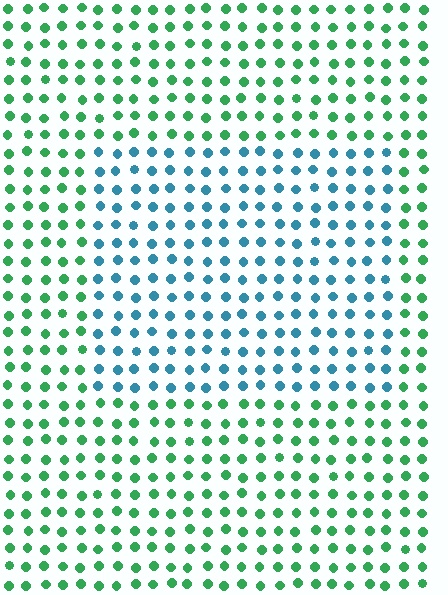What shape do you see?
I see a rectangle.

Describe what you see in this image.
The image is filled with small green elements in a uniform arrangement. A rectangle-shaped region is visible where the elements are tinted to a slightly different hue, forming a subtle color boundary.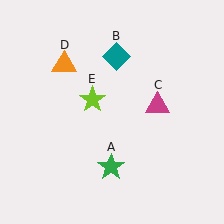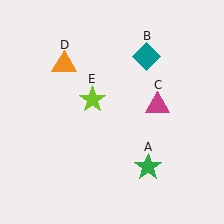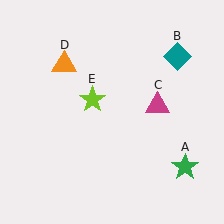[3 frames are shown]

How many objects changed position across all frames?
2 objects changed position: green star (object A), teal diamond (object B).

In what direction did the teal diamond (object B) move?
The teal diamond (object B) moved right.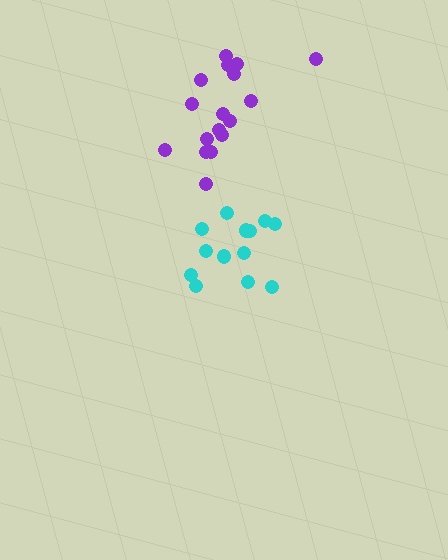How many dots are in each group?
Group 1: 17 dots, Group 2: 15 dots (32 total).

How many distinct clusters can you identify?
There are 2 distinct clusters.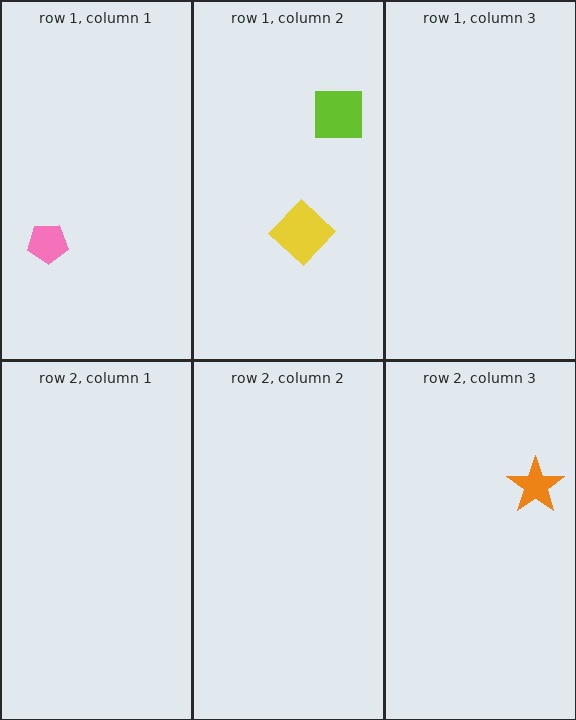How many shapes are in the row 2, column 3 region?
1.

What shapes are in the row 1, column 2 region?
The yellow diamond, the lime square.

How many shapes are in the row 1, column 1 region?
1.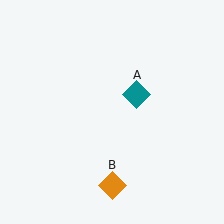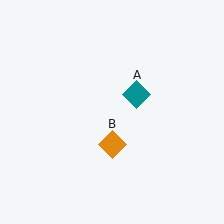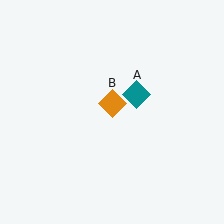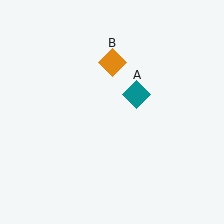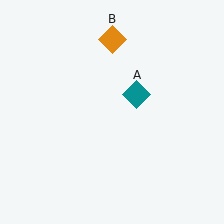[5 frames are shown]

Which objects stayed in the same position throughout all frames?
Teal diamond (object A) remained stationary.